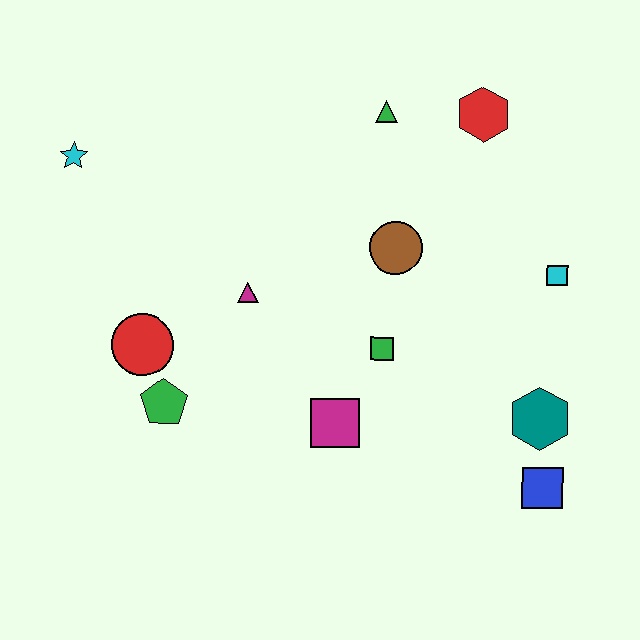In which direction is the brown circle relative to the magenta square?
The brown circle is above the magenta square.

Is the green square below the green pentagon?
No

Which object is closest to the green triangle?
The red hexagon is closest to the green triangle.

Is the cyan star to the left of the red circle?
Yes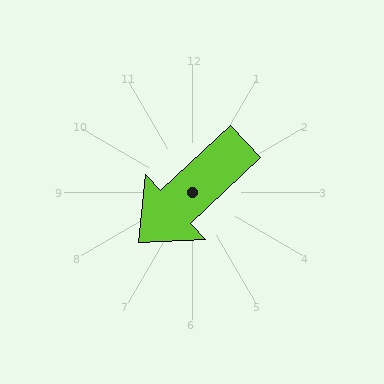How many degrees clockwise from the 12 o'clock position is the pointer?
Approximately 227 degrees.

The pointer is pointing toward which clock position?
Roughly 8 o'clock.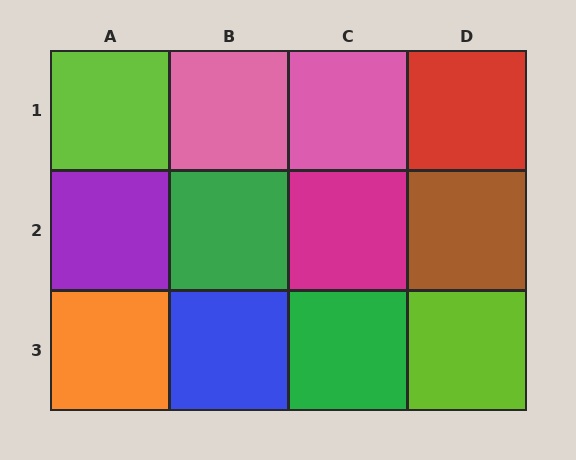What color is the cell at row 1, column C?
Pink.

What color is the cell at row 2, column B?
Green.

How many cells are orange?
1 cell is orange.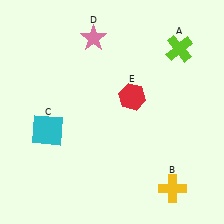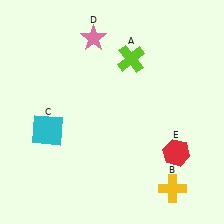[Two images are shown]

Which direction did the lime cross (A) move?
The lime cross (A) moved left.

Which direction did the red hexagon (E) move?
The red hexagon (E) moved down.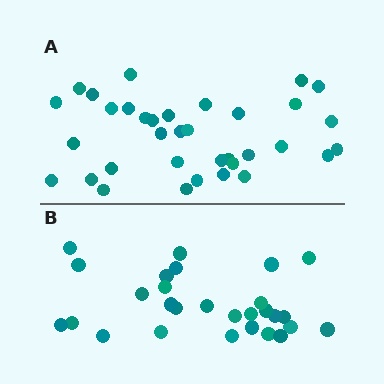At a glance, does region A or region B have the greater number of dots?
Region A (the top region) has more dots.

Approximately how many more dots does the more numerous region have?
Region A has roughly 8 or so more dots than region B.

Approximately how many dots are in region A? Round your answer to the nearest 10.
About 40 dots. (The exact count is 35, which rounds to 40.)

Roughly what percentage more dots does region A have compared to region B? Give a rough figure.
About 25% more.